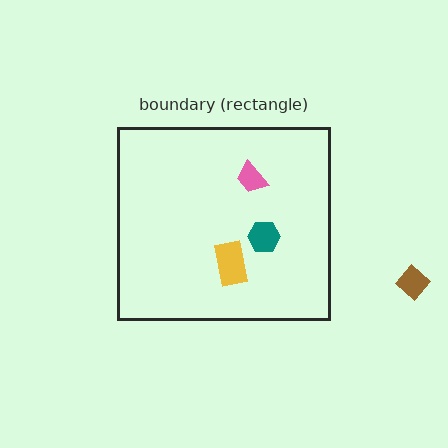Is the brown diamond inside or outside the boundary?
Outside.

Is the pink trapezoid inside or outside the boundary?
Inside.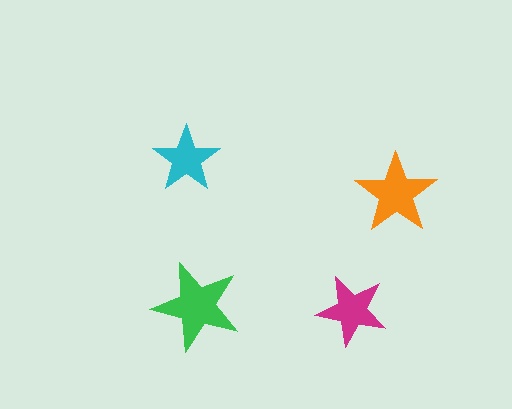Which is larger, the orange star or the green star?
The green one.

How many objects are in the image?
There are 4 objects in the image.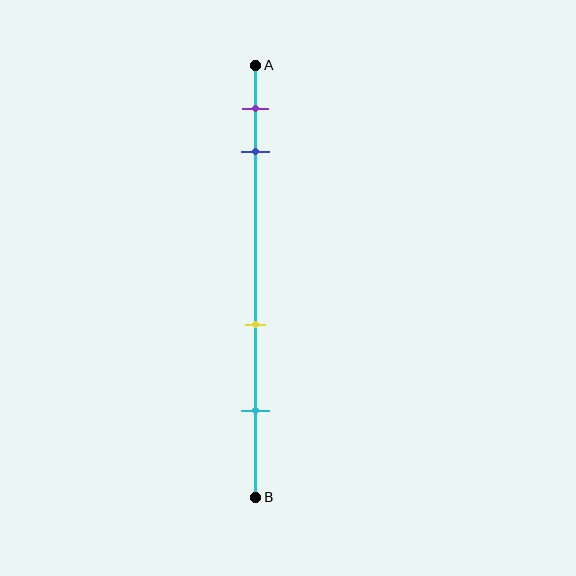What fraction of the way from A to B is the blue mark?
The blue mark is approximately 20% (0.2) of the way from A to B.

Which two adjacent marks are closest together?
The purple and blue marks are the closest adjacent pair.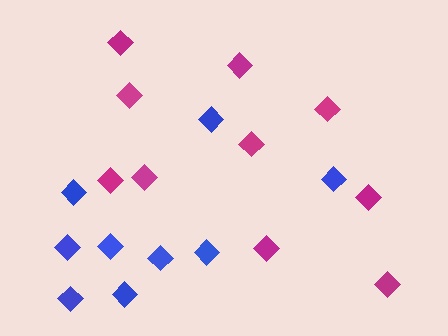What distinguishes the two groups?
There are 2 groups: one group of magenta diamonds (10) and one group of blue diamonds (9).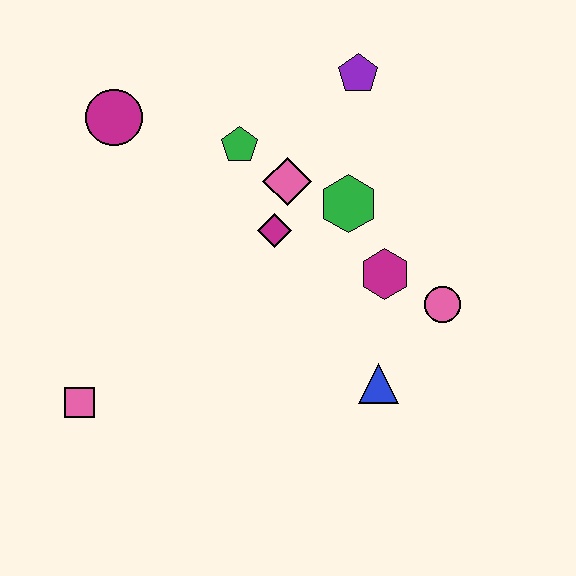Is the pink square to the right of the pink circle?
No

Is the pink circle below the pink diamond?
Yes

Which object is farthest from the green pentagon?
The pink square is farthest from the green pentagon.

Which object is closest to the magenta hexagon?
The pink circle is closest to the magenta hexagon.